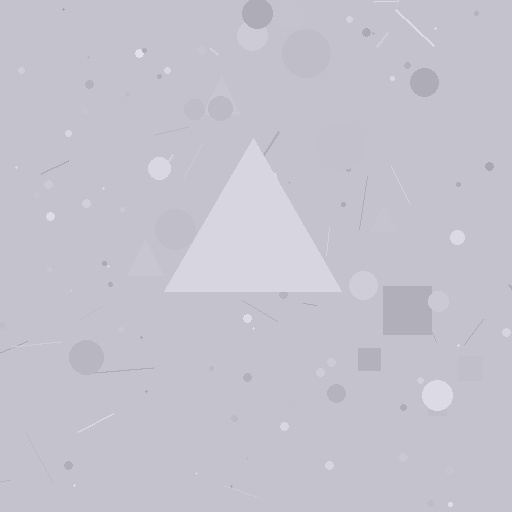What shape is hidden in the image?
A triangle is hidden in the image.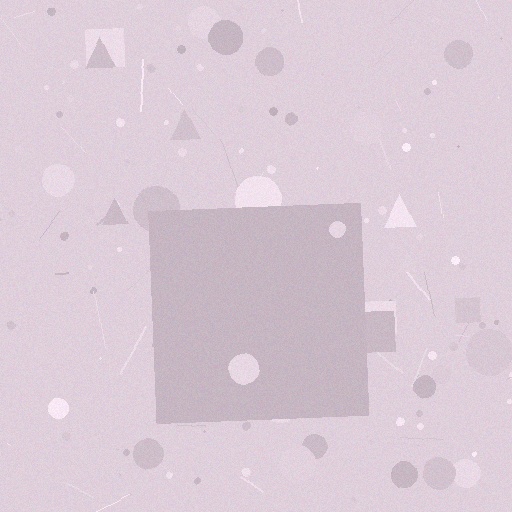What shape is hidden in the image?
A square is hidden in the image.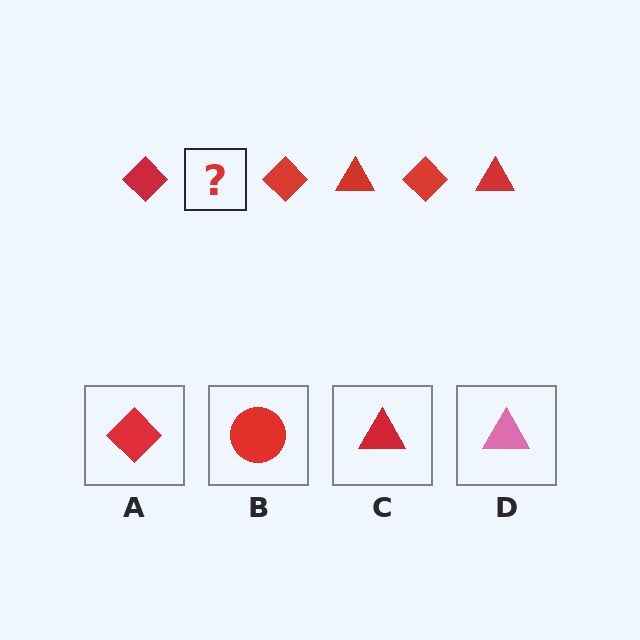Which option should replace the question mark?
Option C.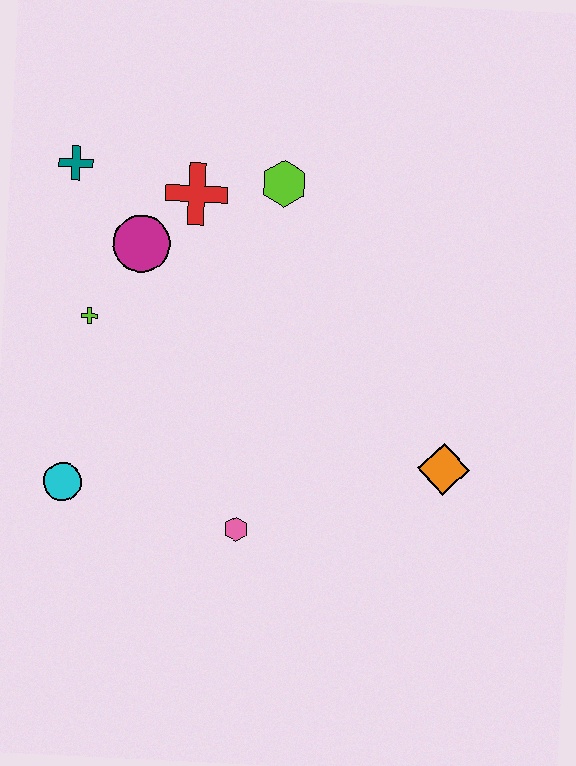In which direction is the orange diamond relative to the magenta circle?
The orange diamond is to the right of the magenta circle.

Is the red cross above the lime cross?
Yes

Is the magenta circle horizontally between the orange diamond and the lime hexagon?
No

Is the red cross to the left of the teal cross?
No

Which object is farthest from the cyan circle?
The orange diamond is farthest from the cyan circle.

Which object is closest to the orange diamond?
The pink hexagon is closest to the orange diamond.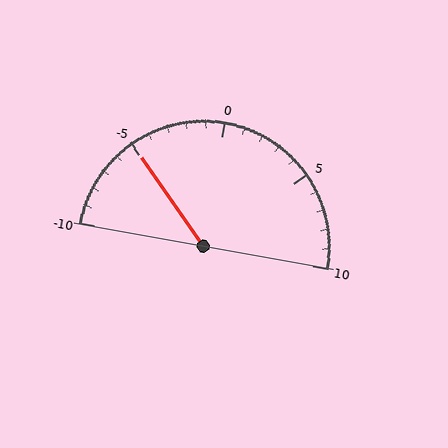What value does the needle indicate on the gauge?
The needle indicates approximately -5.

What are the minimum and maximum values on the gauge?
The gauge ranges from -10 to 10.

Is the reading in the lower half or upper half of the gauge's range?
The reading is in the lower half of the range (-10 to 10).